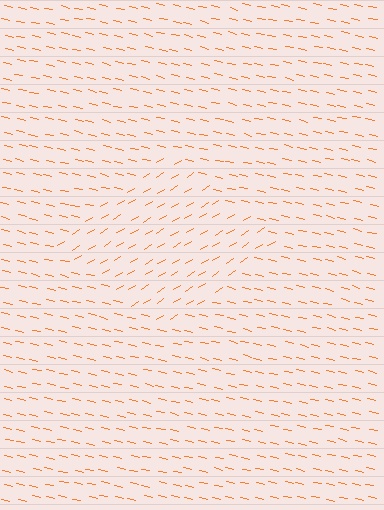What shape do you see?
I see a diamond.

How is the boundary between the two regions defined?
The boundary is defined purely by a change in line orientation (approximately 45 degrees difference). All lines are the same color and thickness.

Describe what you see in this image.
The image is filled with small orange line segments. A diamond region in the image has lines oriented differently from the surrounding lines, creating a visible texture boundary.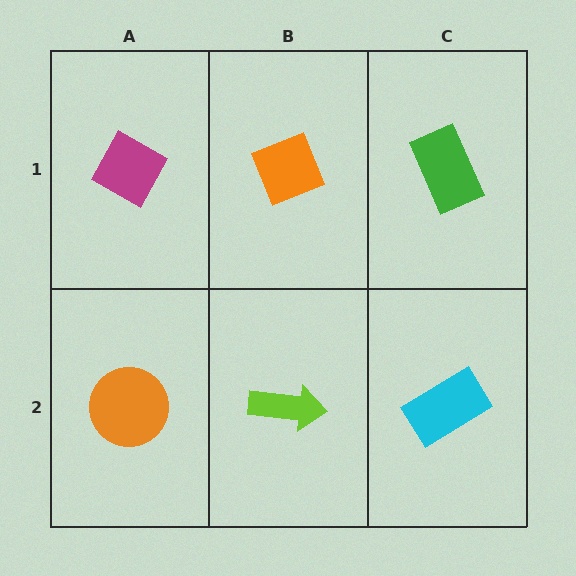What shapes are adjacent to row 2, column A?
A magenta diamond (row 1, column A), a lime arrow (row 2, column B).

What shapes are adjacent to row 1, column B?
A lime arrow (row 2, column B), a magenta diamond (row 1, column A), a green rectangle (row 1, column C).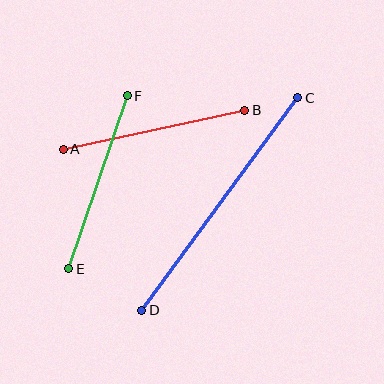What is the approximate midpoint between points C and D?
The midpoint is at approximately (220, 204) pixels.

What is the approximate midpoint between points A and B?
The midpoint is at approximately (154, 130) pixels.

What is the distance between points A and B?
The distance is approximately 186 pixels.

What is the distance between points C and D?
The distance is approximately 264 pixels.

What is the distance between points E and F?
The distance is approximately 183 pixels.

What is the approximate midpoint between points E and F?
The midpoint is at approximately (98, 182) pixels.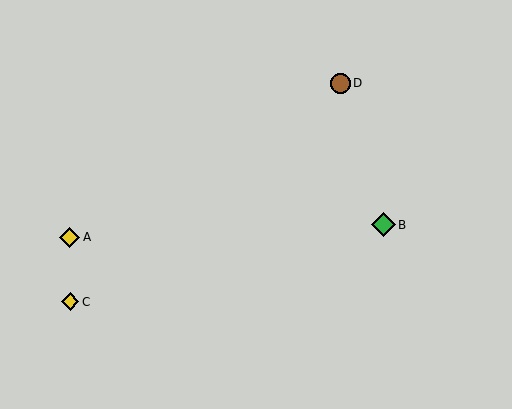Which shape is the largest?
The green diamond (labeled B) is the largest.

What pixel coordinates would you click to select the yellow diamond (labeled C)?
Click at (70, 302) to select the yellow diamond C.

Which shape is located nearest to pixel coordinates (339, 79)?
The brown circle (labeled D) at (340, 83) is nearest to that location.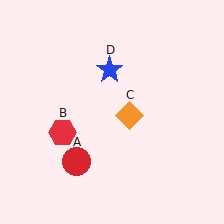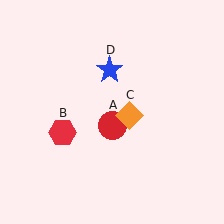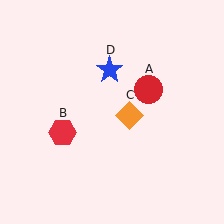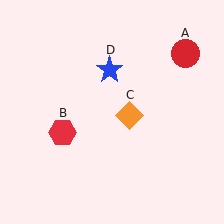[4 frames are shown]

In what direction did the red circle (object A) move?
The red circle (object A) moved up and to the right.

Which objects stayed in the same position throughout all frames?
Red hexagon (object B) and orange diamond (object C) and blue star (object D) remained stationary.